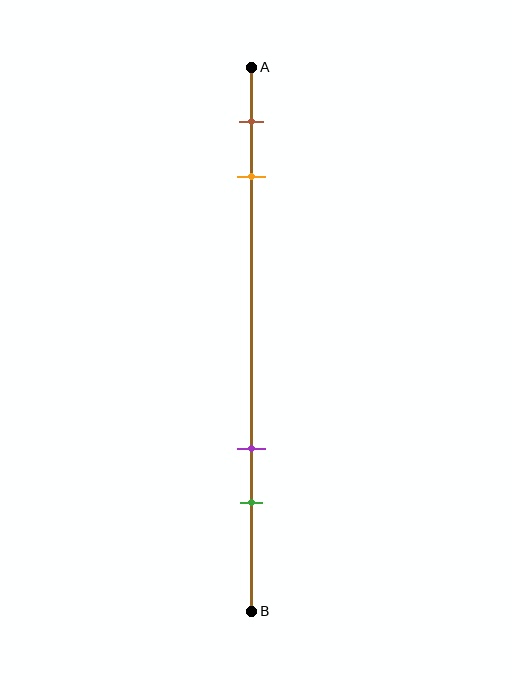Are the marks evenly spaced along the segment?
No, the marks are not evenly spaced.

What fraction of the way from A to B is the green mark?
The green mark is approximately 80% (0.8) of the way from A to B.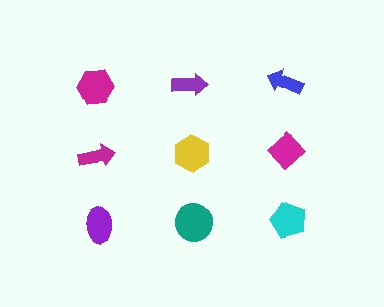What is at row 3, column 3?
A cyan pentagon.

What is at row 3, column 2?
A teal circle.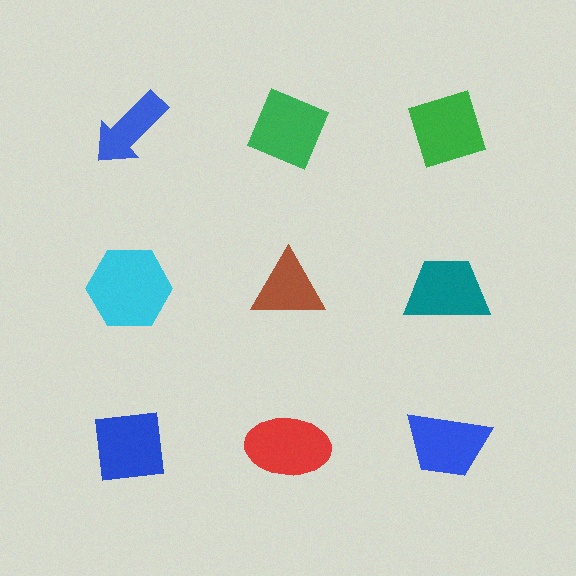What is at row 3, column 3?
A blue trapezoid.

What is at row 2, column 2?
A brown triangle.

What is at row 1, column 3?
A green diamond.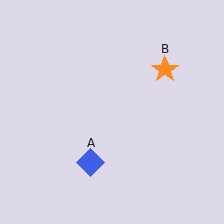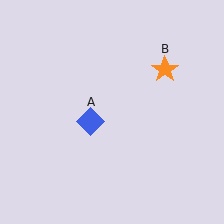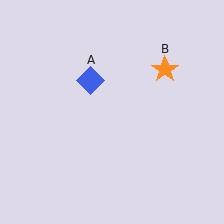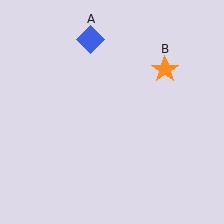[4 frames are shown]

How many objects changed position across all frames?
1 object changed position: blue diamond (object A).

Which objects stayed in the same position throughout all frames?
Orange star (object B) remained stationary.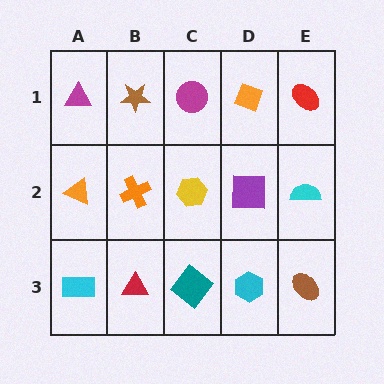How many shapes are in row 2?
5 shapes.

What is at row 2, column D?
A purple square.